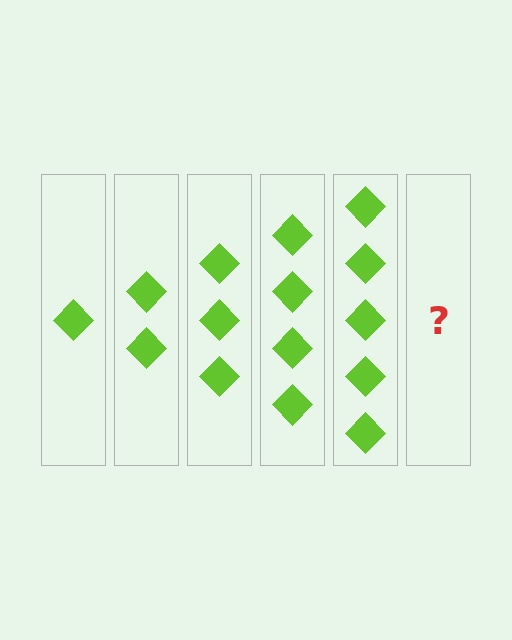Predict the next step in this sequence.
The next step is 6 diamonds.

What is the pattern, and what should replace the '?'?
The pattern is that each step adds one more diamond. The '?' should be 6 diamonds.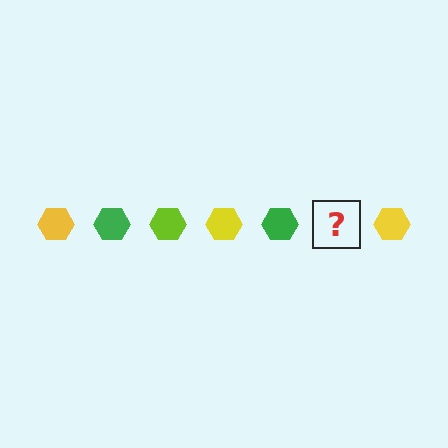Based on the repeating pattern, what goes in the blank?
The blank should be a lime hexagon.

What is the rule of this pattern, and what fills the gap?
The rule is that the pattern cycles through yellow, green, lime hexagons. The gap should be filled with a lime hexagon.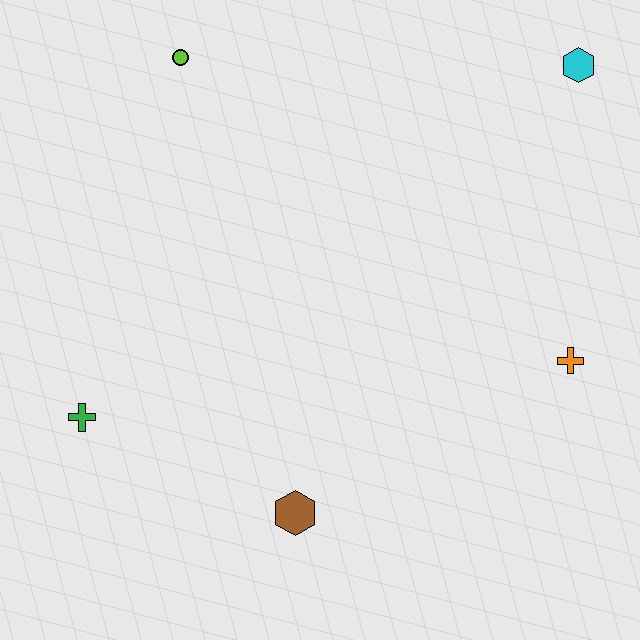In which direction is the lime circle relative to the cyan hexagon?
The lime circle is to the left of the cyan hexagon.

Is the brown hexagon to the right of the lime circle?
Yes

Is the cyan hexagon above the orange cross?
Yes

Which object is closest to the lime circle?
The green cross is closest to the lime circle.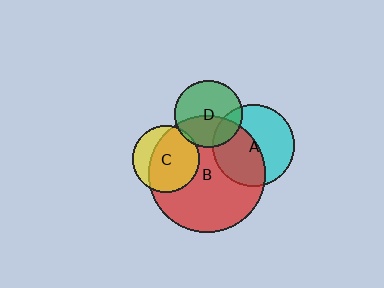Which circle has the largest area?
Circle B (red).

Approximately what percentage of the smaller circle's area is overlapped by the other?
Approximately 50%.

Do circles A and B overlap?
Yes.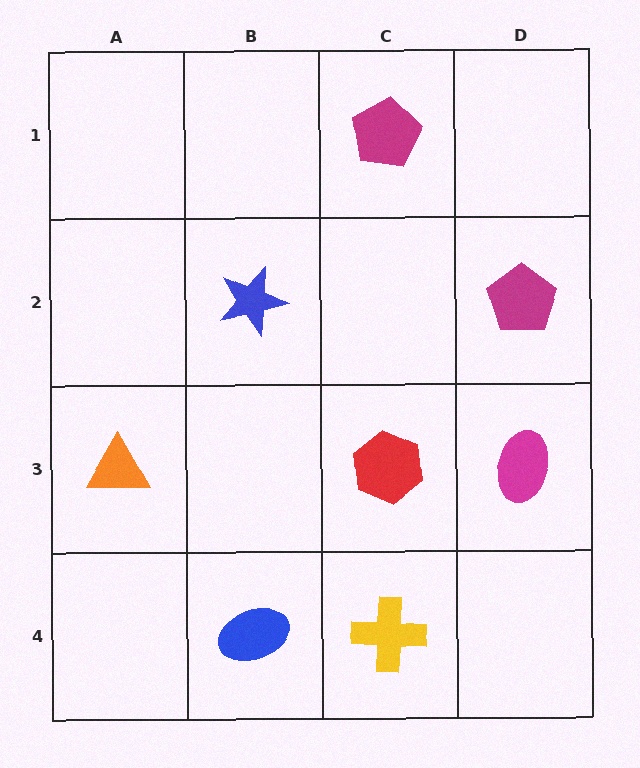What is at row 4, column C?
A yellow cross.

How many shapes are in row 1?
1 shape.